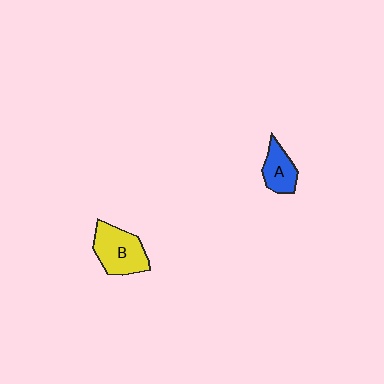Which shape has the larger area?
Shape B (yellow).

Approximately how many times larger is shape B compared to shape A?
Approximately 1.6 times.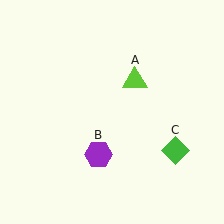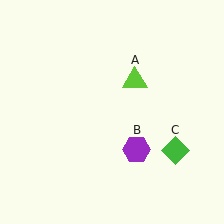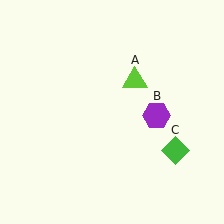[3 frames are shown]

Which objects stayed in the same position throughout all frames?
Lime triangle (object A) and green diamond (object C) remained stationary.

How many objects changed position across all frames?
1 object changed position: purple hexagon (object B).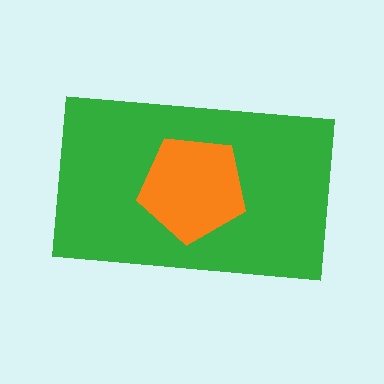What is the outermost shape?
The green rectangle.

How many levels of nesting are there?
2.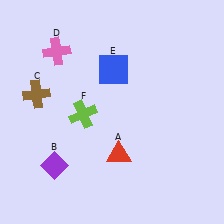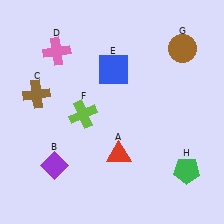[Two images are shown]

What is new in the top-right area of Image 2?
A brown circle (G) was added in the top-right area of Image 2.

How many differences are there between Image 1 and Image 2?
There are 2 differences between the two images.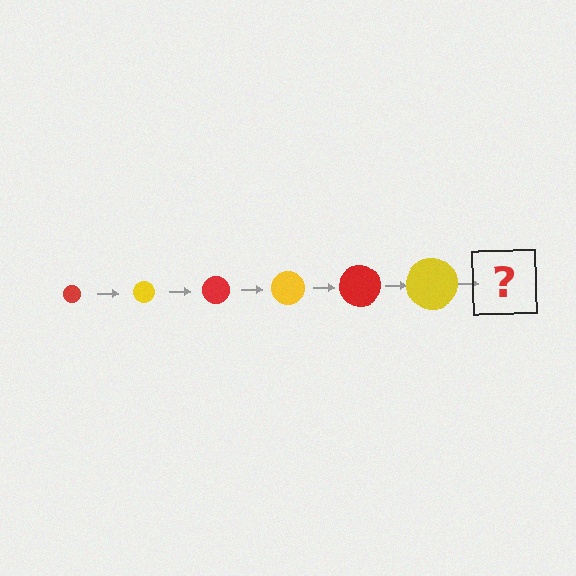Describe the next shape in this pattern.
It should be a red circle, larger than the previous one.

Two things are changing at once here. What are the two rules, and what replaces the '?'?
The two rules are that the circle grows larger each step and the color cycles through red and yellow. The '?' should be a red circle, larger than the previous one.